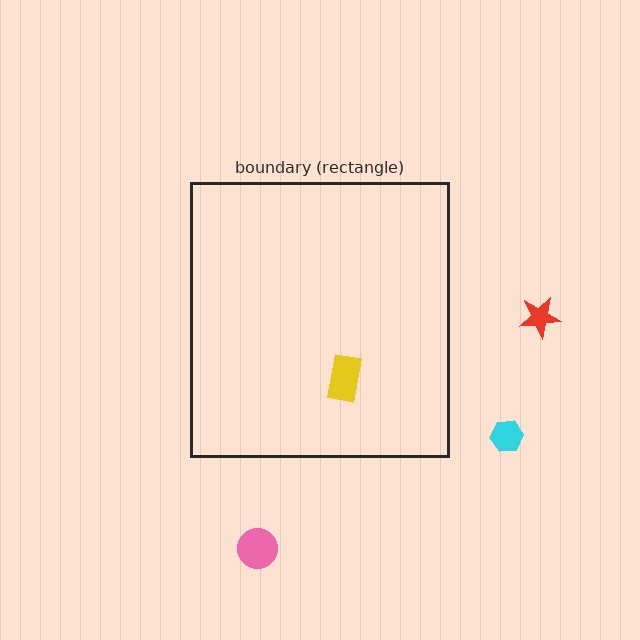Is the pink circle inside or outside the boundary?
Outside.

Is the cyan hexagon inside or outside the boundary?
Outside.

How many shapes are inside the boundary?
1 inside, 3 outside.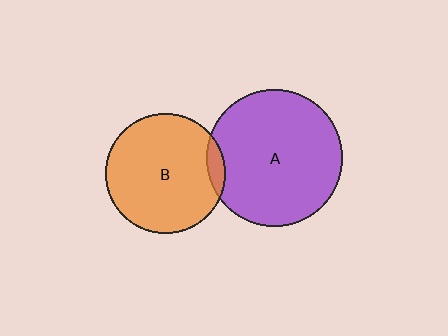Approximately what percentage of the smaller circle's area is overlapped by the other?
Approximately 5%.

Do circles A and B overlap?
Yes.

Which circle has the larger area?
Circle A (purple).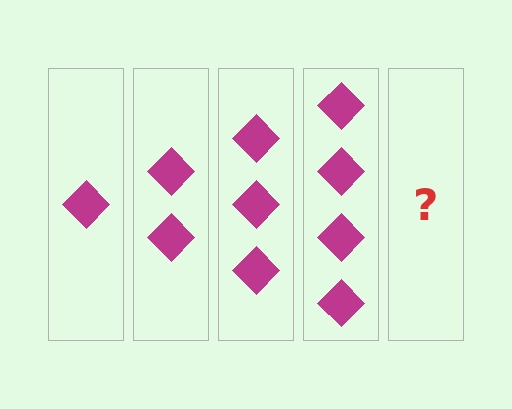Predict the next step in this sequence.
The next step is 5 diamonds.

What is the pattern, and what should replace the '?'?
The pattern is that each step adds one more diamond. The '?' should be 5 diamonds.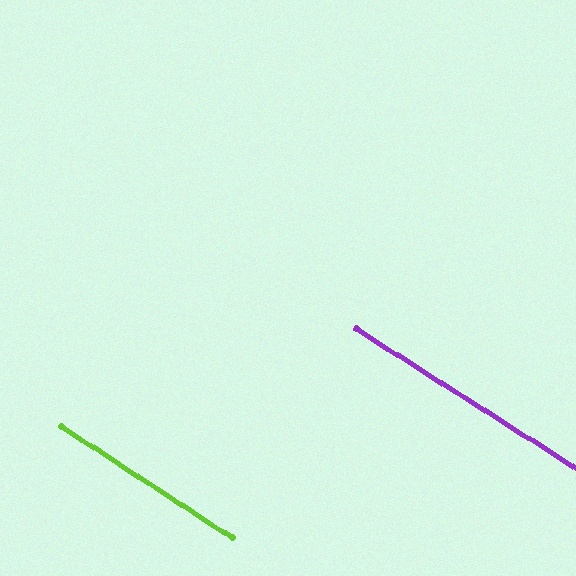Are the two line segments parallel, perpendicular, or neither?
Parallel — their directions differ by only 0.5°.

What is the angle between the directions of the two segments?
Approximately 0 degrees.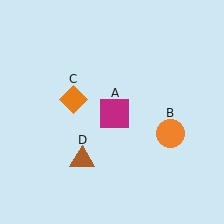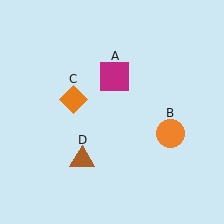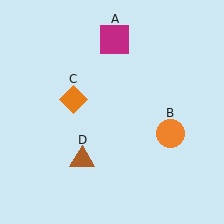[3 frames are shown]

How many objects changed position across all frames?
1 object changed position: magenta square (object A).